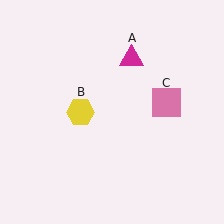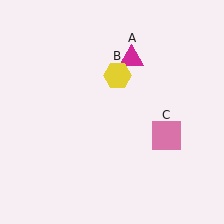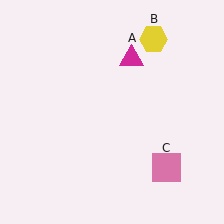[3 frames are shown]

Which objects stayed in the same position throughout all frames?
Magenta triangle (object A) remained stationary.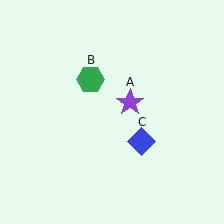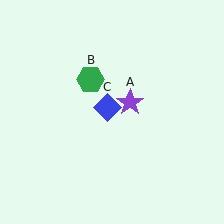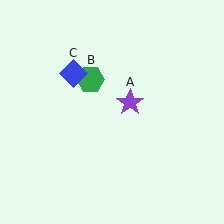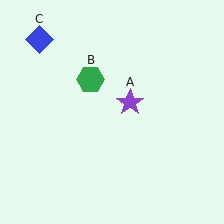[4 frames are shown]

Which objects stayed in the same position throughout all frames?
Purple star (object A) and green hexagon (object B) remained stationary.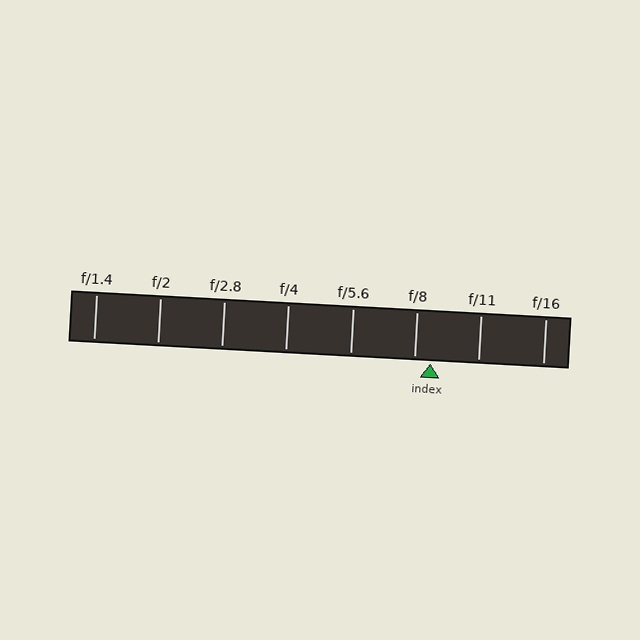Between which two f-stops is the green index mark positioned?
The index mark is between f/8 and f/11.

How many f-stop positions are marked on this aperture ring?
There are 8 f-stop positions marked.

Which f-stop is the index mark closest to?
The index mark is closest to f/8.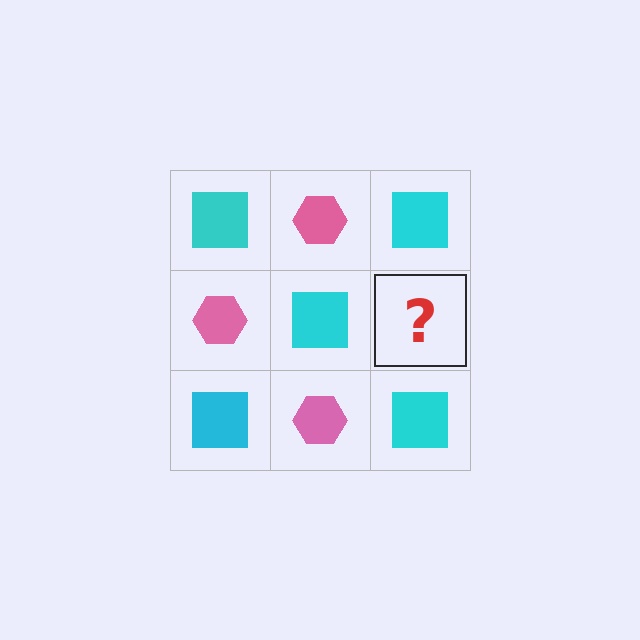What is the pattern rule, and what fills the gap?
The rule is that it alternates cyan square and pink hexagon in a checkerboard pattern. The gap should be filled with a pink hexagon.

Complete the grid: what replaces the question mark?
The question mark should be replaced with a pink hexagon.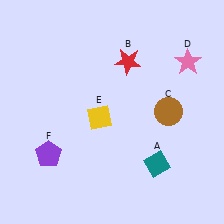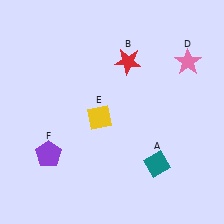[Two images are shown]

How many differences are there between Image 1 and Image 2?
There is 1 difference between the two images.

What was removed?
The brown circle (C) was removed in Image 2.